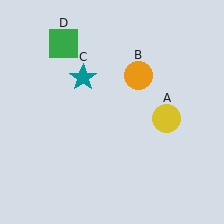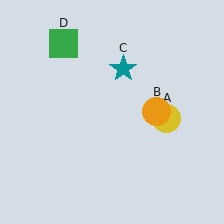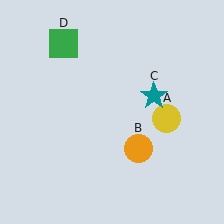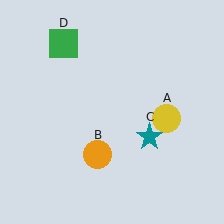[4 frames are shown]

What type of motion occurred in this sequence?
The orange circle (object B), teal star (object C) rotated clockwise around the center of the scene.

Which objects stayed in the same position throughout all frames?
Yellow circle (object A) and green square (object D) remained stationary.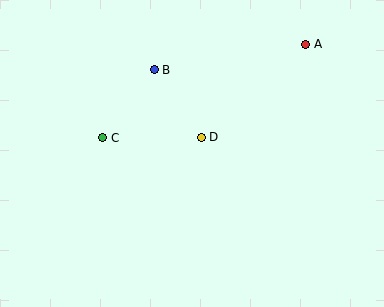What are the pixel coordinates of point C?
Point C is at (103, 138).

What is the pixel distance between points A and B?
The distance between A and B is 153 pixels.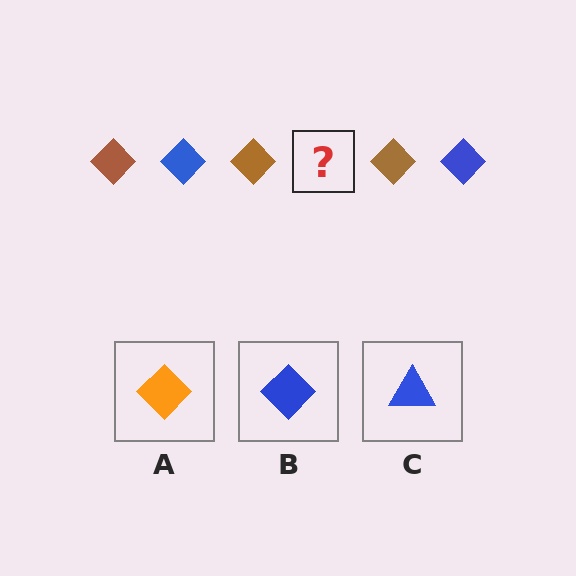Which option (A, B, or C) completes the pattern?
B.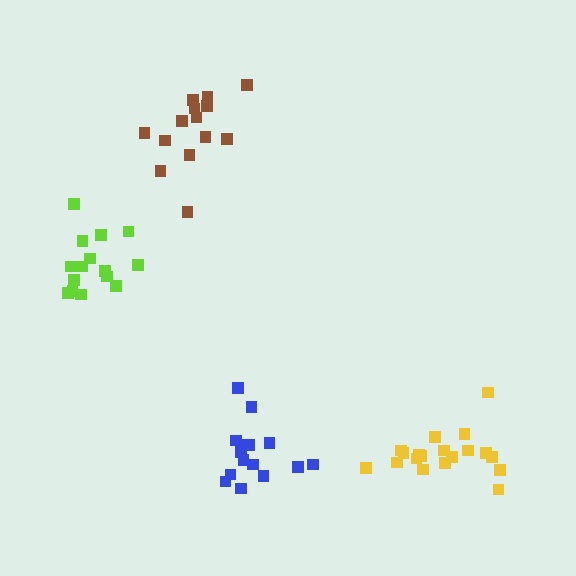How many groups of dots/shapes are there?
There are 4 groups.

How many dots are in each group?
Group 1: 14 dots, Group 2: 15 dots, Group 3: 19 dots, Group 4: 15 dots (63 total).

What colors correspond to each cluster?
The clusters are colored: brown, blue, yellow, lime.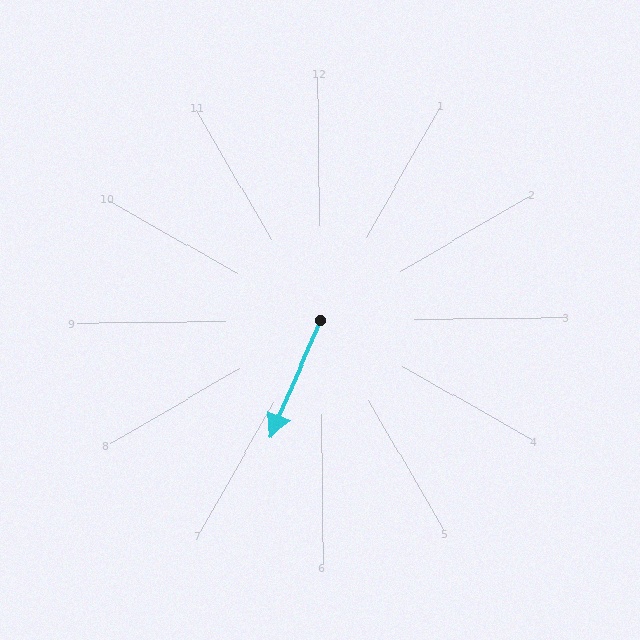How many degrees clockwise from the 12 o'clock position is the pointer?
Approximately 204 degrees.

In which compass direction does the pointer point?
Southwest.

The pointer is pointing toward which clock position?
Roughly 7 o'clock.